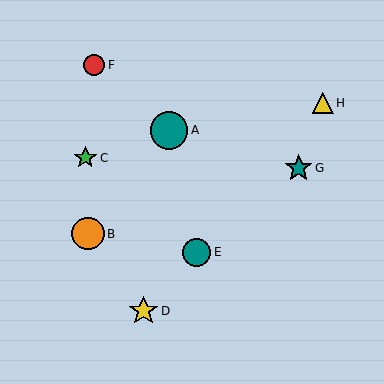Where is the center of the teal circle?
The center of the teal circle is at (169, 130).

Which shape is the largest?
The teal circle (labeled A) is the largest.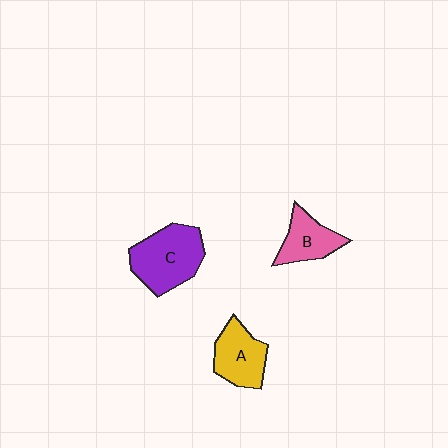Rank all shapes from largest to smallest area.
From largest to smallest: C (purple), A (yellow), B (pink).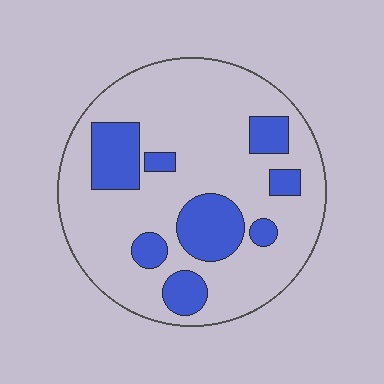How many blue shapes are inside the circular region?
8.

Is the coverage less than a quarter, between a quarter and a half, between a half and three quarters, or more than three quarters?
Less than a quarter.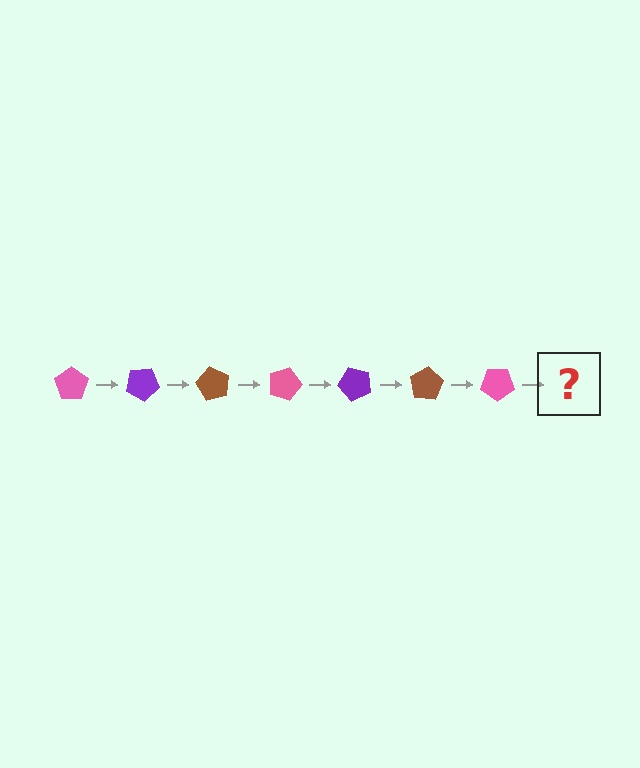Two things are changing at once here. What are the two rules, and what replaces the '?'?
The two rules are that it rotates 30 degrees each step and the color cycles through pink, purple, and brown. The '?' should be a purple pentagon, rotated 210 degrees from the start.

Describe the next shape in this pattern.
It should be a purple pentagon, rotated 210 degrees from the start.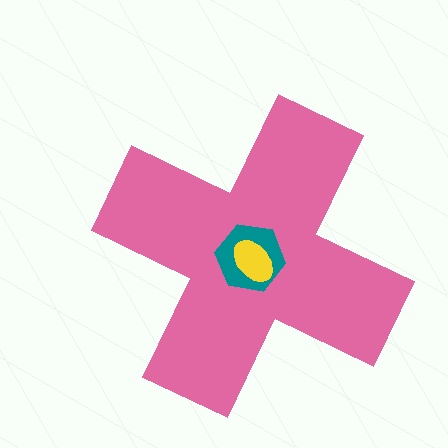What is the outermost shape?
The pink cross.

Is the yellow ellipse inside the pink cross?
Yes.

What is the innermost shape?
The yellow ellipse.